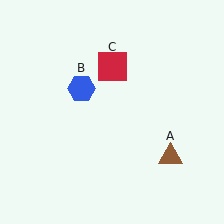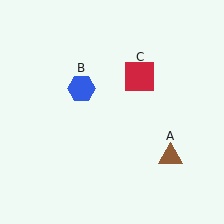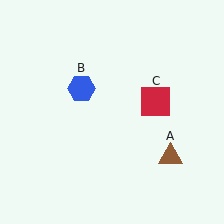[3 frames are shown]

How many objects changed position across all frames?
1 object changed position: red square (object C).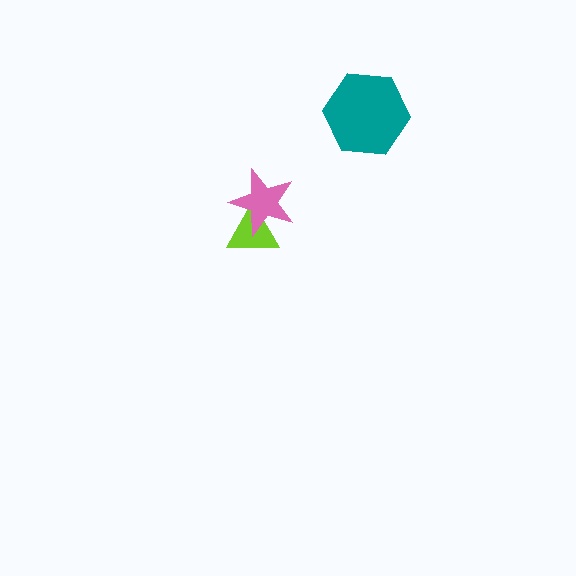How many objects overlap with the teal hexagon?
0 objects overlap with the teal hexagon.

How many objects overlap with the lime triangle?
1 object overlaps with the lime triangle.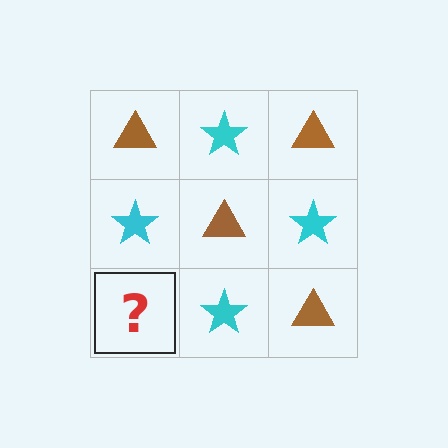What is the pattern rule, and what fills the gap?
The rule is that it alternates brown triangle and cyan star in a checkerboard pattern. The gap should be filled with a brown triangle.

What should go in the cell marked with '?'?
The missing cell should contain a brown triangle.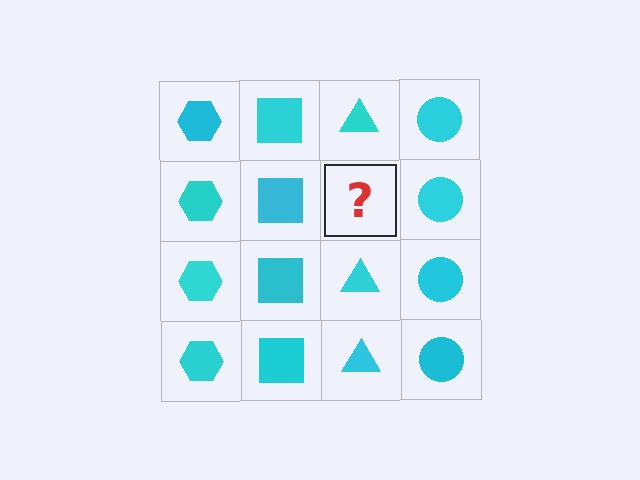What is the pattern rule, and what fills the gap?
The rule is that each column has a consistent shape. The gap should be filled with a cyan triangle.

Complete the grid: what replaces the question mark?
The question mark should be replaced with a cyan triangle.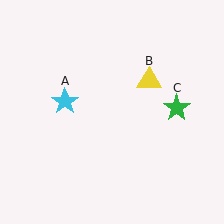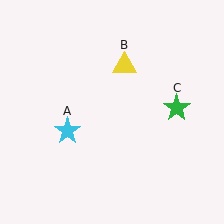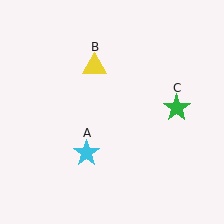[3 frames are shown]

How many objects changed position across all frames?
2 objects changed position: cyan star (object A), yellow triangle (object B).